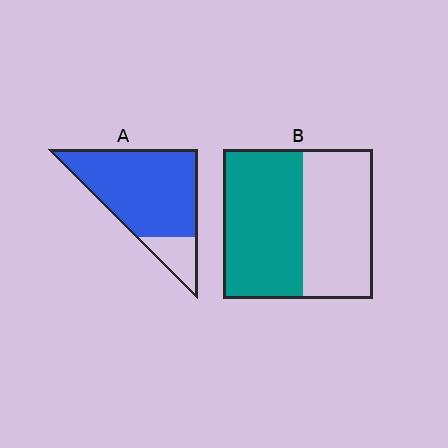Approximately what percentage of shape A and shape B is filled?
A is approximately 85% and B is approximately 55%.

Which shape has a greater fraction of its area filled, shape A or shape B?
Shape A.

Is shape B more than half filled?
Roughly half.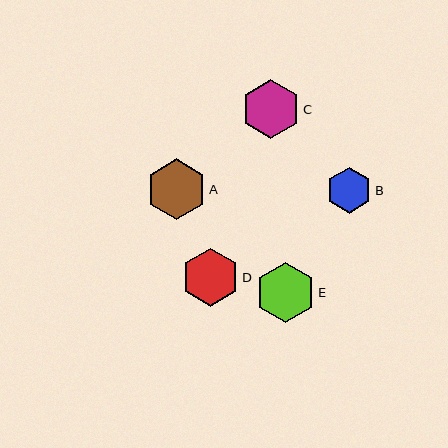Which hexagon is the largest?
Hexagon A is the largest with a size of approximately 60 pixels.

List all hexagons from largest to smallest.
From largest to smallest: A, E, C, D, B.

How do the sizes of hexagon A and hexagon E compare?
Hexagon A and hexagon E are approximately the same size.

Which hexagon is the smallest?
Hexagon B is the smallest with a size of approximately 46 pixels.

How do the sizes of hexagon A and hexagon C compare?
Hexagon A and hexagon C are approximately the same size.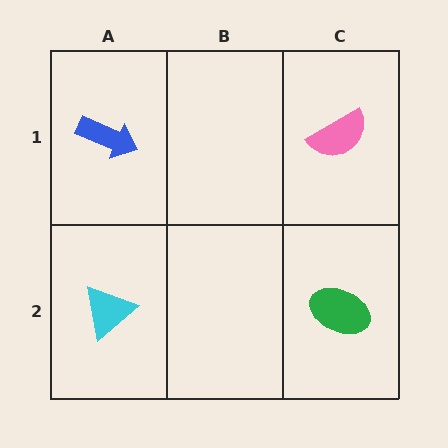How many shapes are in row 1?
2 shapes.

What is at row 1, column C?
A pink semicircle.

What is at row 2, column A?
A cyan triangle.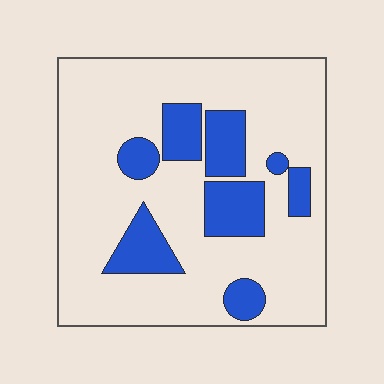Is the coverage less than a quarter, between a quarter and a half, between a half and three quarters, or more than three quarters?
Less than a quarter.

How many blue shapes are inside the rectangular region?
8.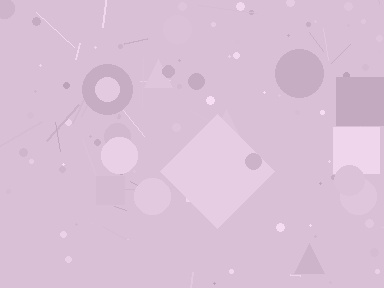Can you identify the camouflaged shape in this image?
The camouflaged shape is a diamond.